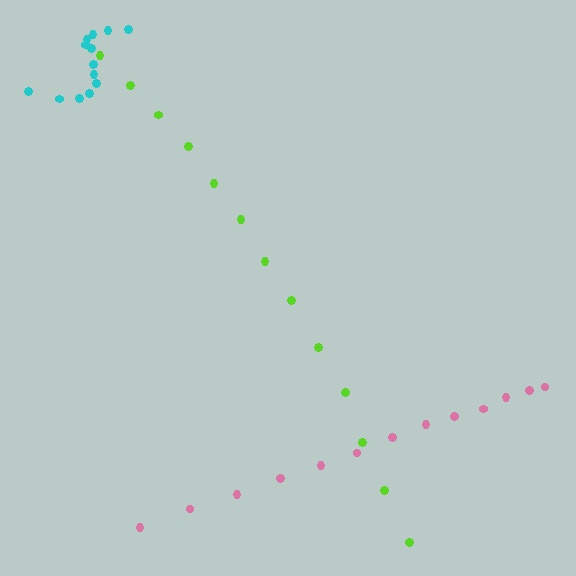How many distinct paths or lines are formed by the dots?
There are 3 distinct paths.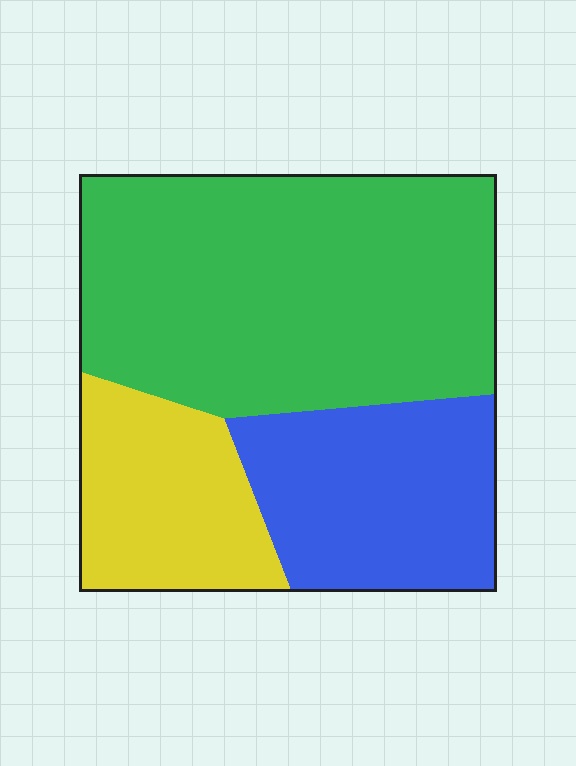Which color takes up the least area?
Yellow, at roughly 20%.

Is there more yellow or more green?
Green.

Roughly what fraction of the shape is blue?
Blue covers about 25% of the shape.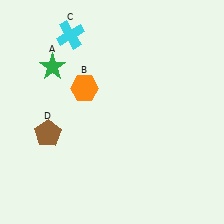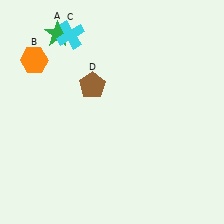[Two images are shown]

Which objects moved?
The objects that moved are: the green star (A), the orange hexagon (B), the brown pentagon (D).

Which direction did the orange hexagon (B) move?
The orange hexagon (B) moved left.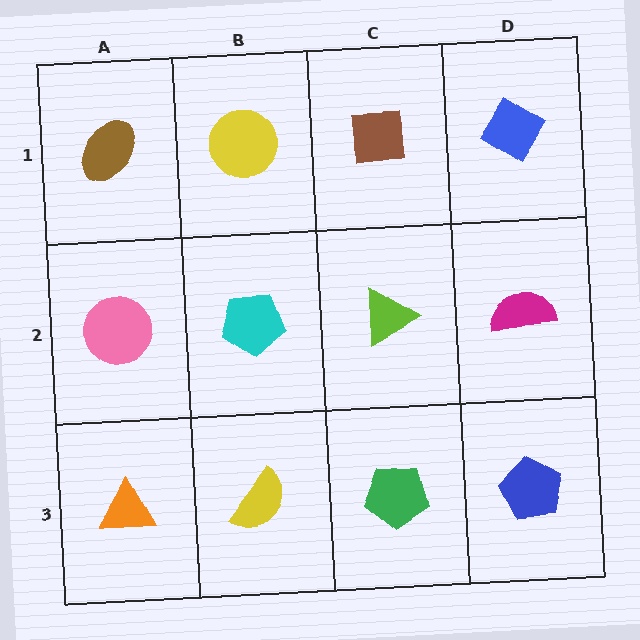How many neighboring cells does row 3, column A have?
2.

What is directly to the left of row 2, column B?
A pink circle.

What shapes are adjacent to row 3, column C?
A lime triangle (row 2, column C), a yellow semicircle (row 3, column B), a blue pentagon (row 3, column D).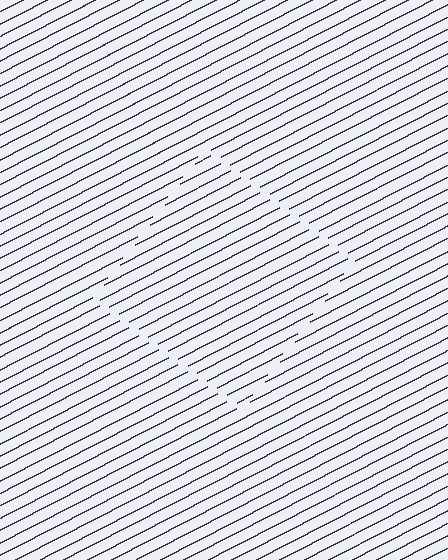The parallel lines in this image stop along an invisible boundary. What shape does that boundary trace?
An illusory square. The interior of the shape contains the same grating, shifted by half a period — the contour is defined by the phase discontinuity where line-ends from the inner and outer gratings abut.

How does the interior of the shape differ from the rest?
The interior of the shape contains the same grating, shifted by half a period — the contour is defined by the phase discontinuity where line-ends from the inner and outer gratings abut.